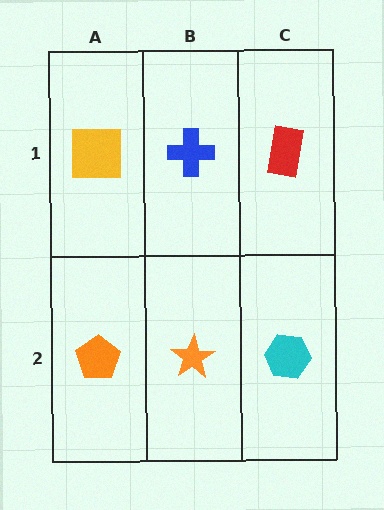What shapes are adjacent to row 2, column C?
A red rectangle (row 1, column C), an orange star (row 2, column B).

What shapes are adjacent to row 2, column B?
A blue cross (row 1, column B), an orange pentagon (row 2, column A), a cyan hexagon (row 2, column C).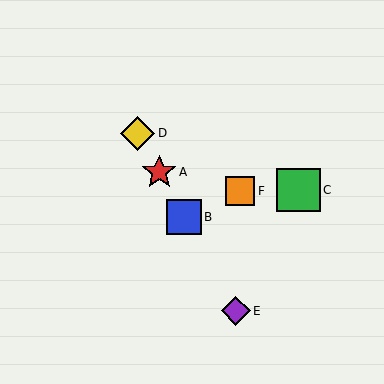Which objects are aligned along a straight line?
Objects A, B, D, E are aligned along a straight line.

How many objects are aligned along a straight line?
4 objects (A, B, D, E) are aligned along a straight line.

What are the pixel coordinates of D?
Object D is at (138, 133).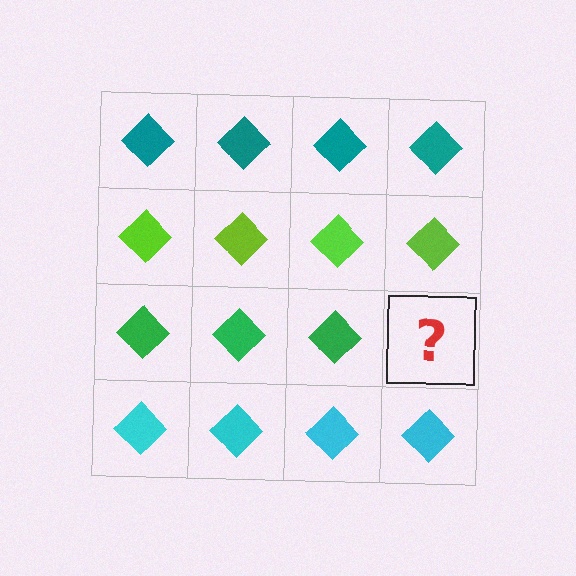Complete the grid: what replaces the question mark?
The question mark should be replaced with a green diamond.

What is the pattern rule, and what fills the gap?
The rule is that each row has a consistent color. The gap should be filled with a green diamond.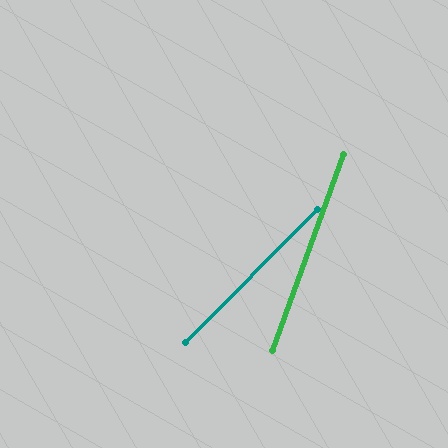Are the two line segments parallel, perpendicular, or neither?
Neither parallel nor perpendicular — they differ by about 25°.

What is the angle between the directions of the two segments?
Approximately 25 degrees.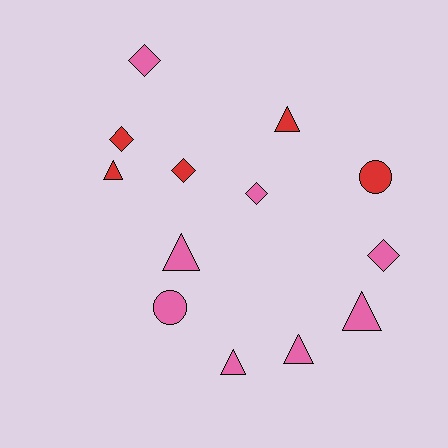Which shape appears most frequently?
Triangle, with 6 objects.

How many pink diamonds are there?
There are 3 pink diamonds.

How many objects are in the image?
There are 13 objects.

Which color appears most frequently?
Pink, with 8 objects.